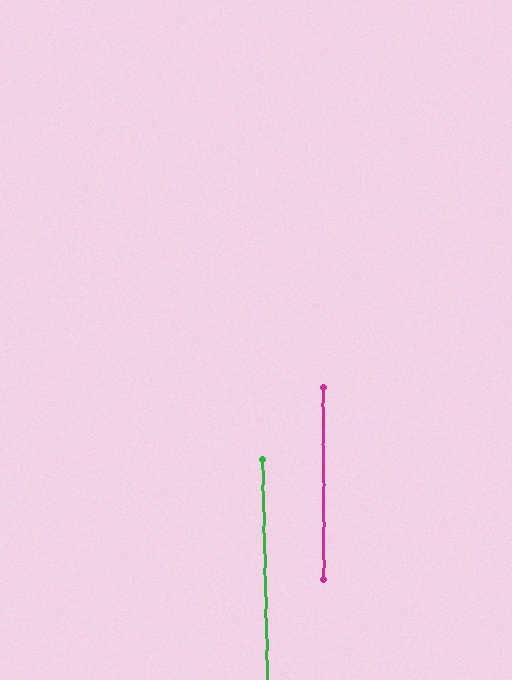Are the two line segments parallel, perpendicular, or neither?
Parallel — their directions differ by only 1.0°.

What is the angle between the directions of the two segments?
Approximately 1 degree.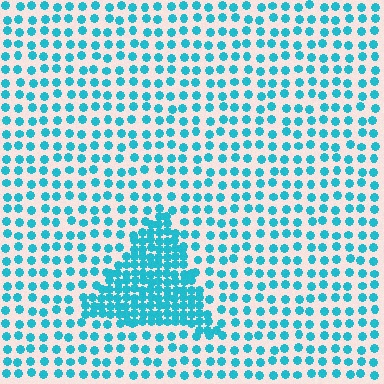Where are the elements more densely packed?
The elements are more densely packed inside the triangle boundary.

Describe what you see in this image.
The image contains small cyan elements arranged at two different densities. A triangle-shaped region is visible where the elements are more densely packed than the surrounding area.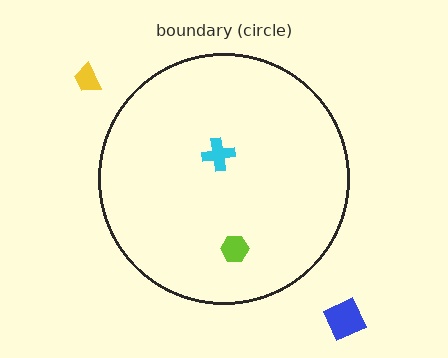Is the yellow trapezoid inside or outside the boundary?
Outside.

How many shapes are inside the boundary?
2 inside, 2 outside.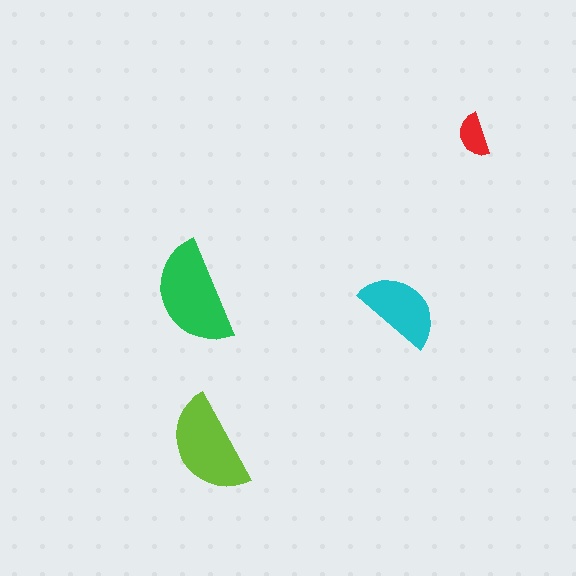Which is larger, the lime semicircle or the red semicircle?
The lime one.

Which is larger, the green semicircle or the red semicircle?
The green one.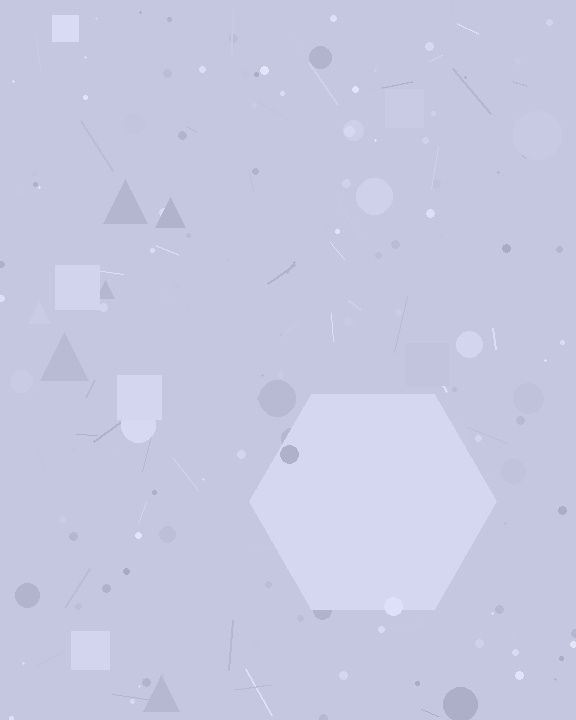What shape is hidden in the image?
A hexagon is hidden in the image.